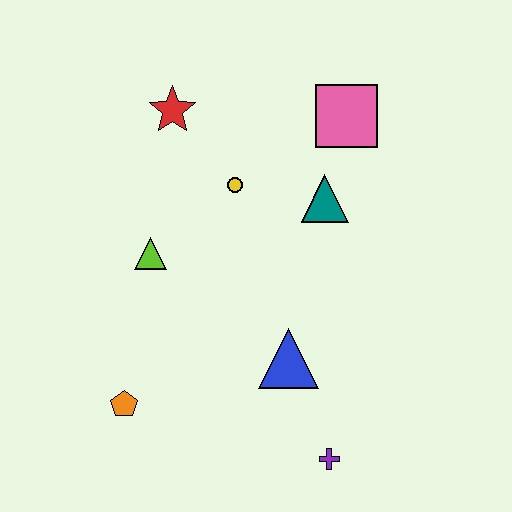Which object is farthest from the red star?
The purple cross is farthest from the red star.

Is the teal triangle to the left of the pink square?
Yes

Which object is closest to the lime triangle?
The yellow circle is closest to the lime triangle.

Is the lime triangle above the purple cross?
Yes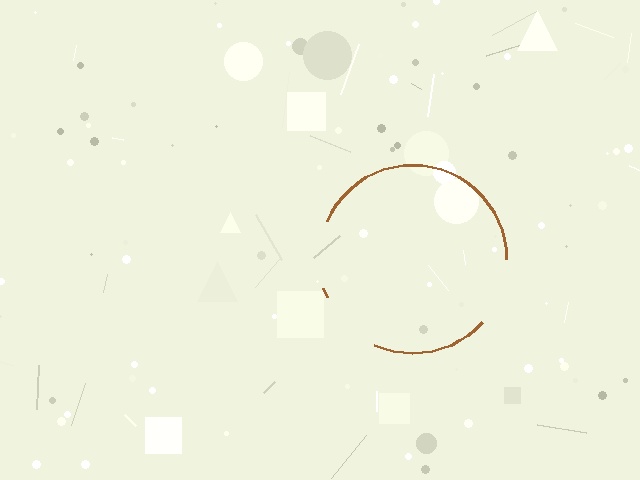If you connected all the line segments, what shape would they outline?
They would outline a circle.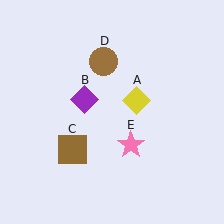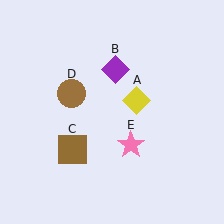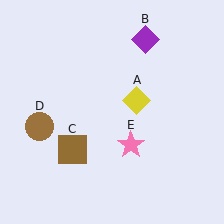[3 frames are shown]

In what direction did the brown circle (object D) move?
The brown circle (object D) moved down and to the left.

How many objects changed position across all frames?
2 objects changed position: purple diamond (object B), brown circle (object D).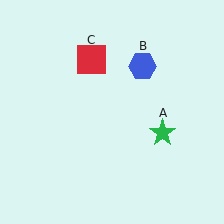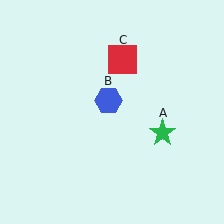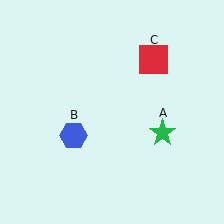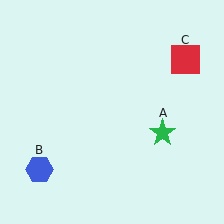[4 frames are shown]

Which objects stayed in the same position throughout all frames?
Green star (object A) remained stationary.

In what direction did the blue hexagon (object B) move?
The blue hexagon (object B) moved down and to the left.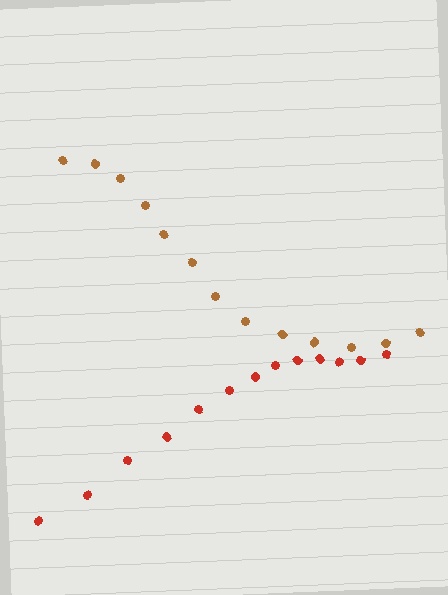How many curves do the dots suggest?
There are 2 distinct paths.